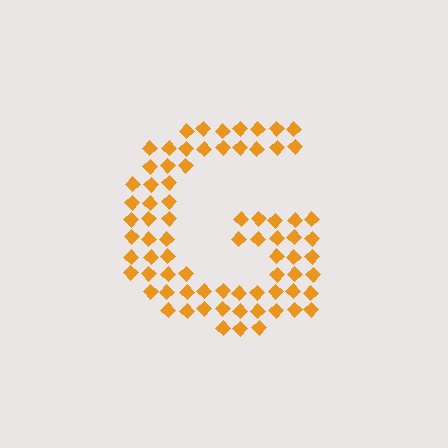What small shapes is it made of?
It is made of small diamonds.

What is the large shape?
The large shape is the letter G.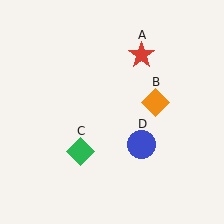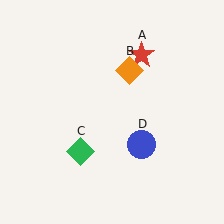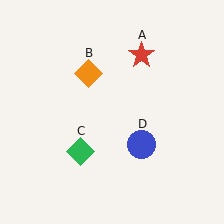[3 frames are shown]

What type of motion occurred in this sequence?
The orange diamond (object B) rotated counterclockwise around the center of the scene.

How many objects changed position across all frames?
1 object changed position: orange diamond (object B).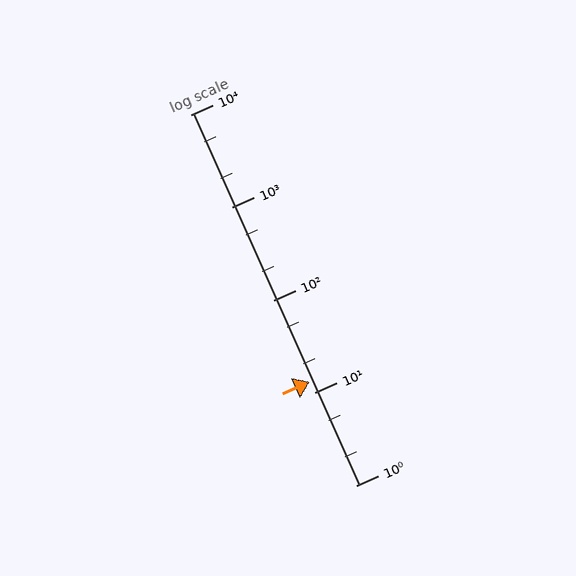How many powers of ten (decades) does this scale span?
The scale spans 4 decades, from 1 to 10000.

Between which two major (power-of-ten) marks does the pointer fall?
The pointer is between 10 and 100.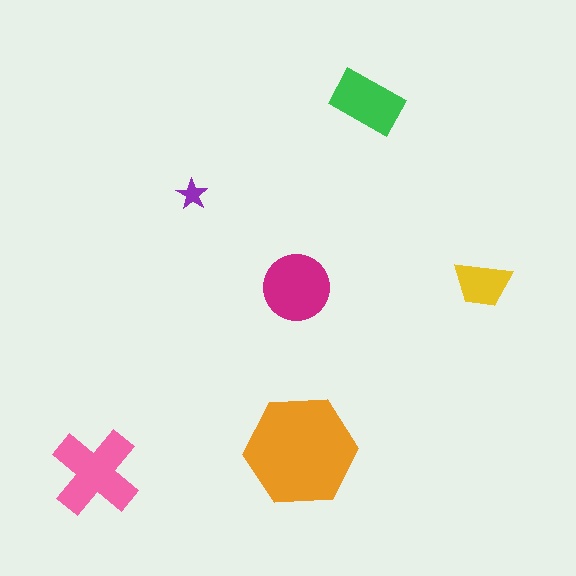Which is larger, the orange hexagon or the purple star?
The orange hexagon.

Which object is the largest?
The orange hexagon.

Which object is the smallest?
The purple star.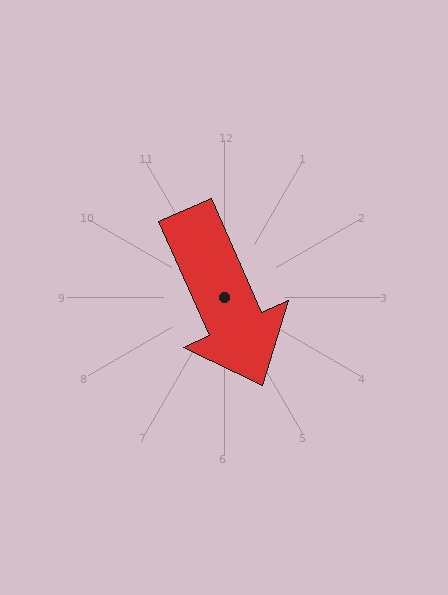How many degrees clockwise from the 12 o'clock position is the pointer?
Approximately 156 degrees.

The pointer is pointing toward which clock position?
Roughly 5 o'clock.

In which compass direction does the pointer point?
Southeast.